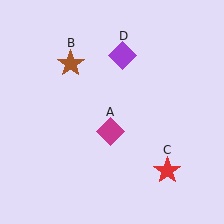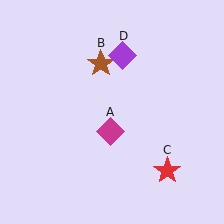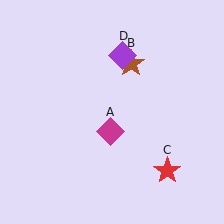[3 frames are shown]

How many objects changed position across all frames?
1 object changed position: brown star (object B).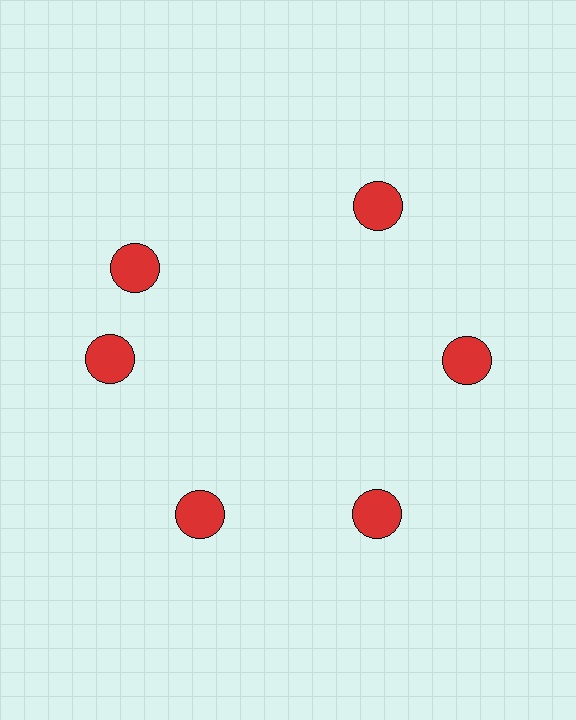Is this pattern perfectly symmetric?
No. The 6 red circles are arranged in a ring, but one element near the 11 o'clock position is rotated out of alignment along the ring, breaking the 6-fold rotational symmetry.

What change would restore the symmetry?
The symmetry would be restored by rotating it back into even spacing with its neighbors so that all 6 circles sit at equal angles and equal distance from the center.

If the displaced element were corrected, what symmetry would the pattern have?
It would have 6-fold rotational symmetry — the pattern would map onto itself every 60 degrees.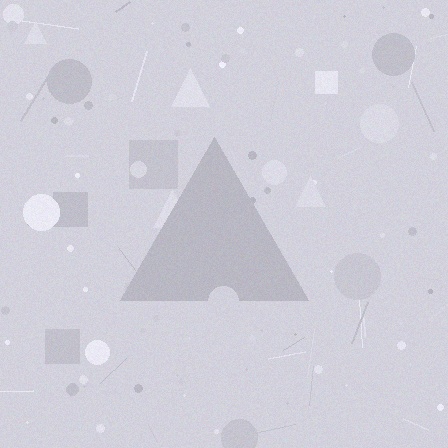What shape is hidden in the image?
A triangle is hidden in the image.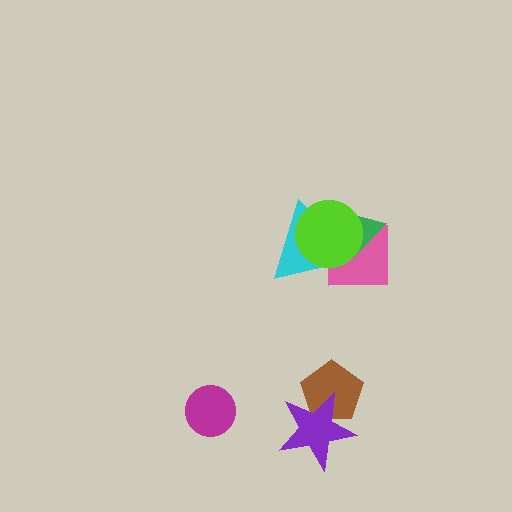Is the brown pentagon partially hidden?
Yes, it is partially covered by another shape.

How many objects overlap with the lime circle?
3 objects overlap with the lime circle.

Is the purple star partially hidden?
No, no other shape covers it.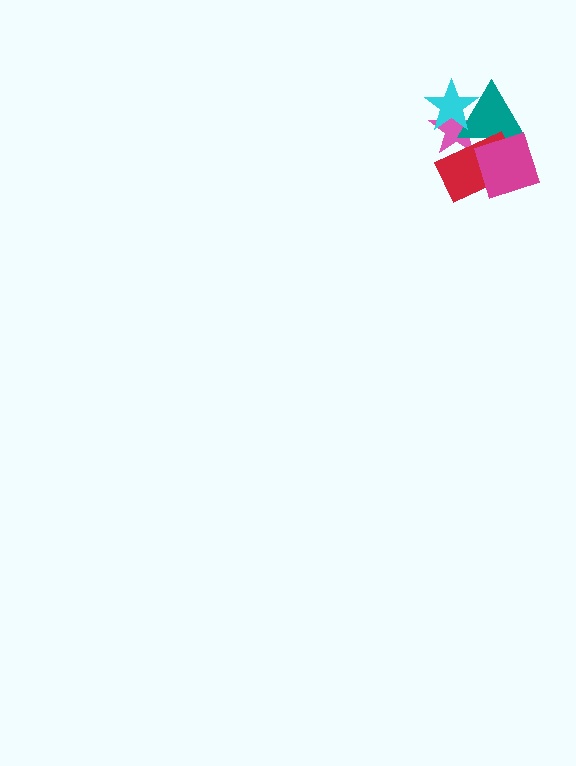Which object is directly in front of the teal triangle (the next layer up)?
The red rectangle is directly in front of the teal triangle.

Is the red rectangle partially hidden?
Yes, it is partially covered by another shape.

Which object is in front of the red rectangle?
The magenta square is in front of the red rectangle.